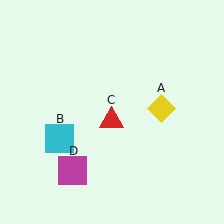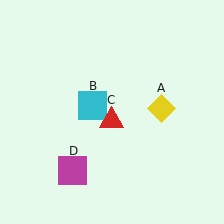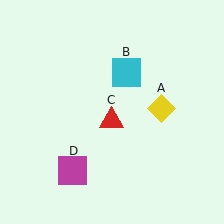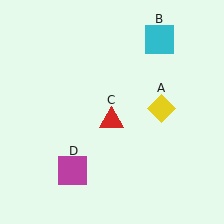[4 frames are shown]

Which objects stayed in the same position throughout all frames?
Yellow diamond (object A) and red triangle (object C) and magenta square (object D) remained stationary.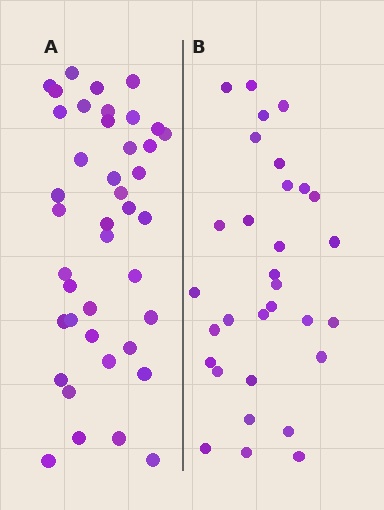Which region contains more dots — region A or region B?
Region A (the left region) has more dots.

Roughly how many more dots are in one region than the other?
Region A has roughly 10 or so more dots than region B.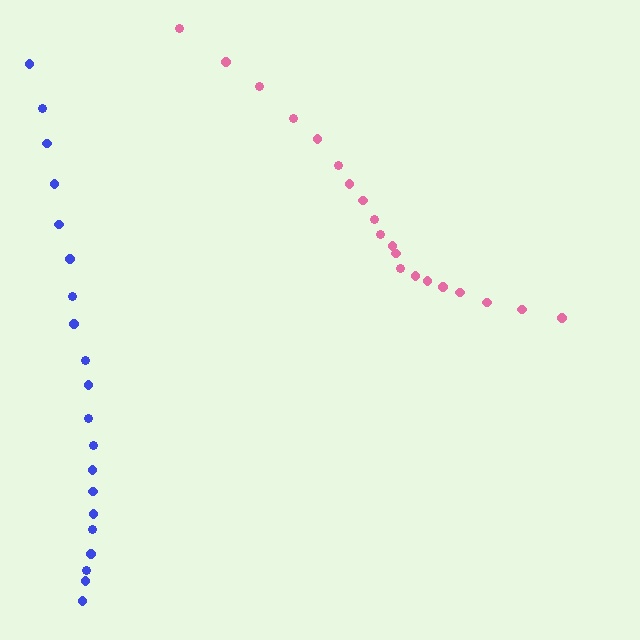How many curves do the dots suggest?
There are 2 distinct paths.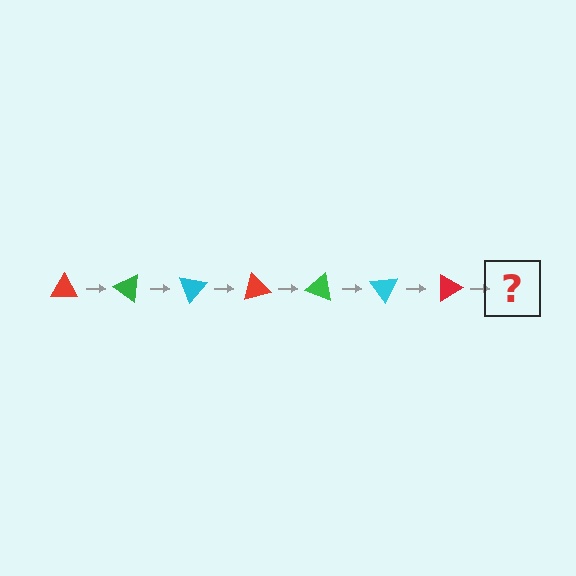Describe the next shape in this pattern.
It should be a green triangle, rotated 245 degrees from the start.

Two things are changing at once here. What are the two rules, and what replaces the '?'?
The two rules are that it rotates 35 degrees each step and the color cycles through red, green, and cyan. The '?' should be a green triangle, rotated 245 degrees from the start.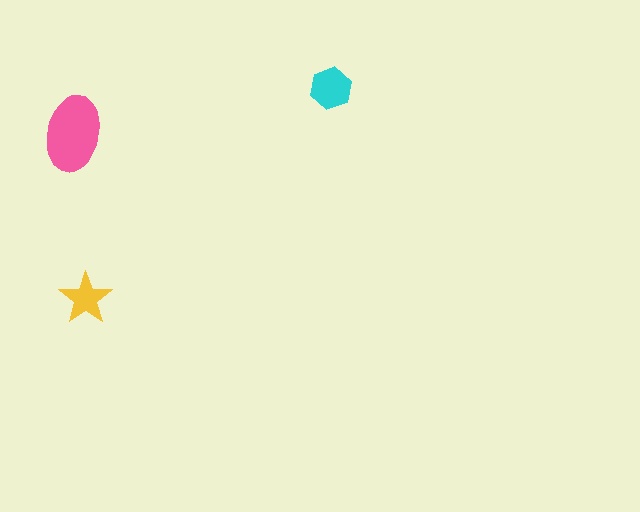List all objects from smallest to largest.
The yellow star, the cyan hexagon, the pink ellipse.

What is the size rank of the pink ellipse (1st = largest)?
1st.